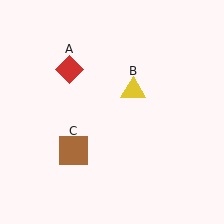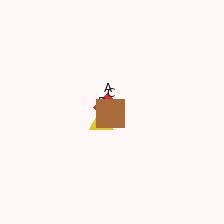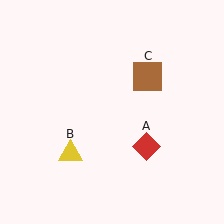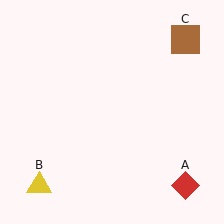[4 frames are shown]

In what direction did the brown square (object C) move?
The brown square (object C) moved up and to the right.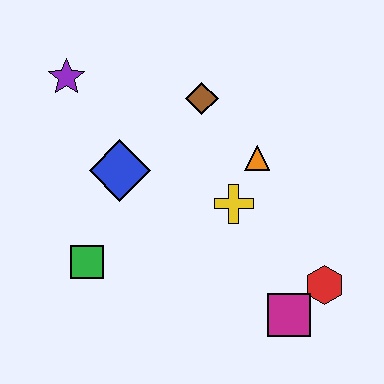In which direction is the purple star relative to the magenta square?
The purple star is above the magenta square.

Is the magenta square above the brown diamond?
No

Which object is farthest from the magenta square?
The purple star is farthest from the magenta square.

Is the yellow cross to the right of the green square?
Yes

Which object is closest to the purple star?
The blue diamond is closest to the purple star.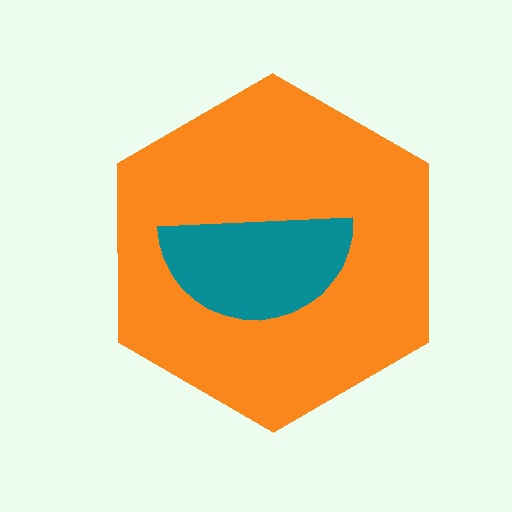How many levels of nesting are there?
2.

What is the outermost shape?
The orange hexagon.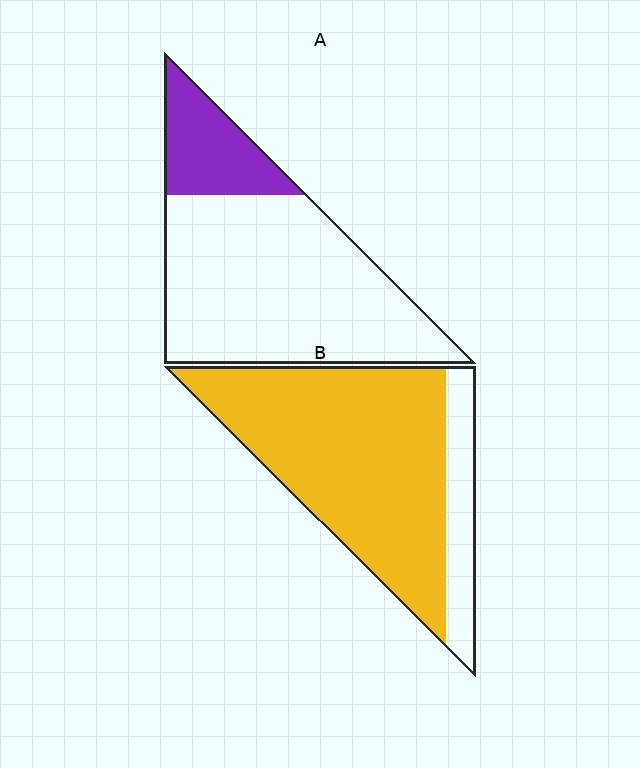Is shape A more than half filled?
No.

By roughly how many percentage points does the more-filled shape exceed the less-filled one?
By roughly 60 percentage points (B over A).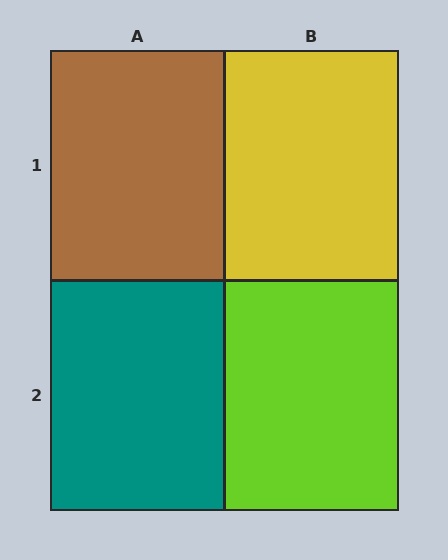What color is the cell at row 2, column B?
Lime.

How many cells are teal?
1 cell is teal.